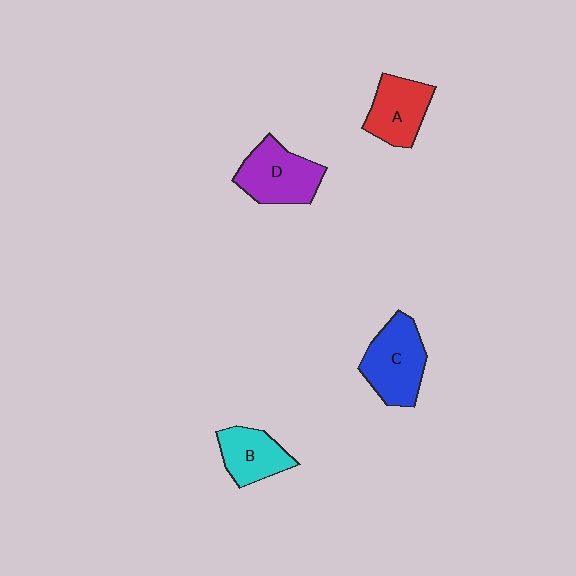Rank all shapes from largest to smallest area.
From largest to smallest: C (blue), D (purple), A (red), B (cyan).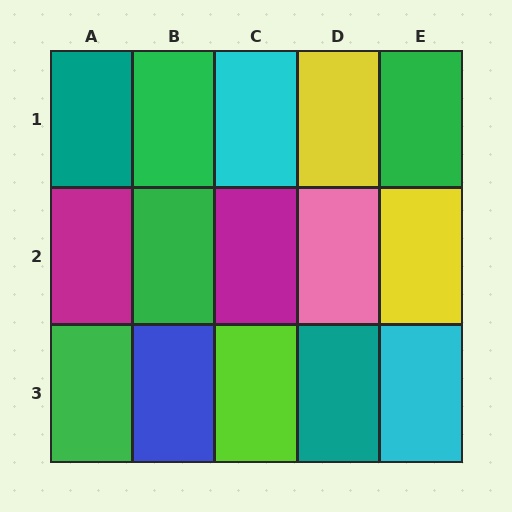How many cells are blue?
1 cell is blue.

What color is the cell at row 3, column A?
Green.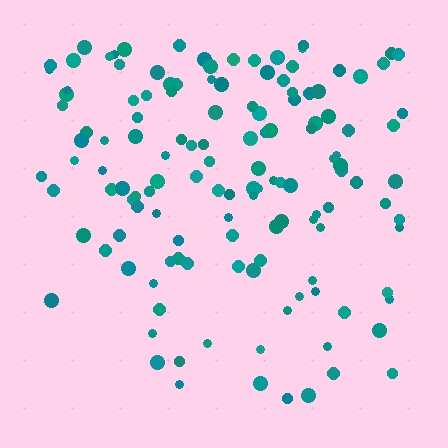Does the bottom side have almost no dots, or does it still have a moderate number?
Still a moderate number, just noticeably fewer than the top.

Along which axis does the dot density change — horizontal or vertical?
Vertical.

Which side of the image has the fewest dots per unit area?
The bottom.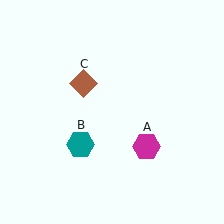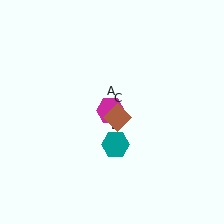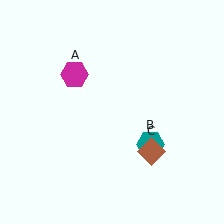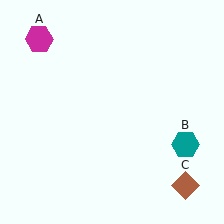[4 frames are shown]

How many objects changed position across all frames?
3 objects changed position: magenta hexagon (object A), teal hexagon (object B), brown diamond (object C).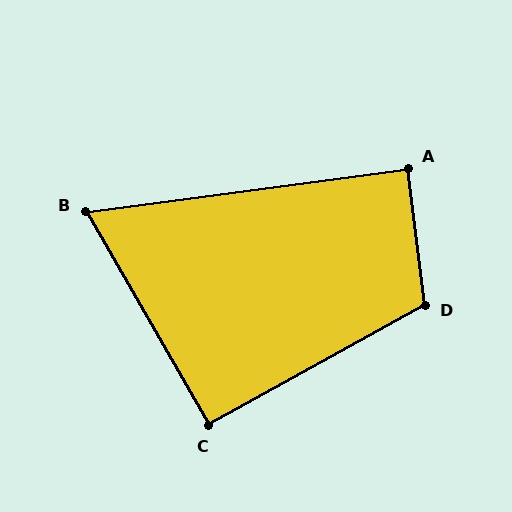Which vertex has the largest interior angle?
D, at approximately 112 degrees.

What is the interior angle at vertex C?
Approximately 91 degrees (approximately right).